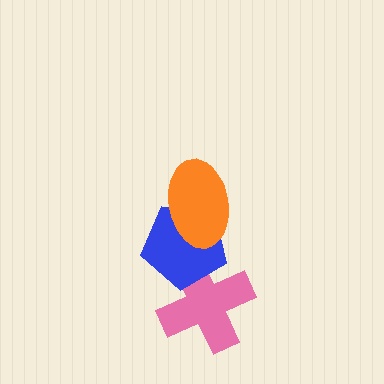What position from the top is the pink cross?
The pink cross is 3rd from the top.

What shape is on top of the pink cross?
The blue pentagon is on top of the pink cross.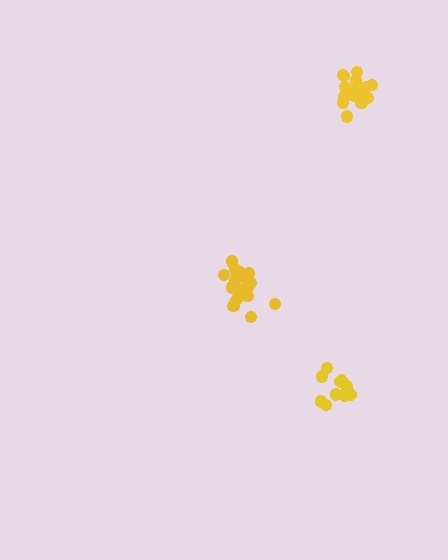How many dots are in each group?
Group 1: 16 dots, Group 2: 13 dots, Group 3: 19 dots (48 total).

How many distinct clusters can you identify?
There are 3 distinct clusters.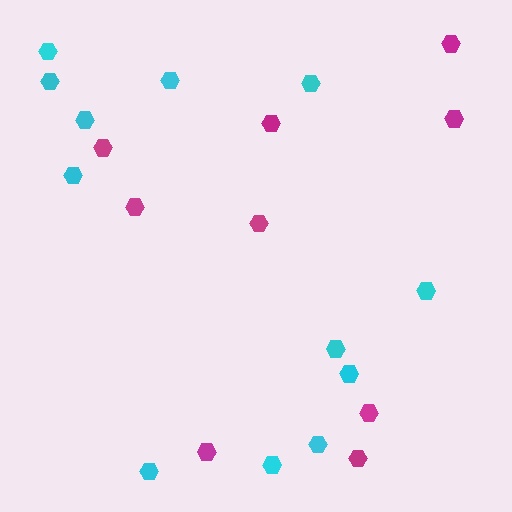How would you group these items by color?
There are 2 groups: one group of cyan hexagons (12) and one group of magenta hexagons (9).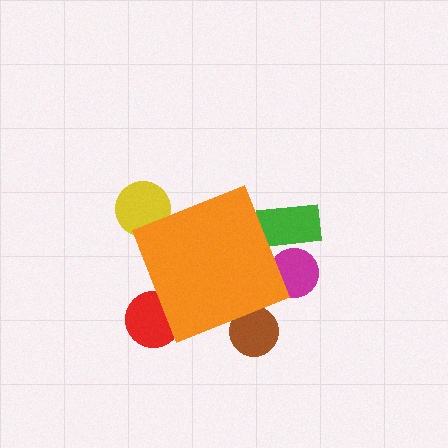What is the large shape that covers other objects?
An orange diamond.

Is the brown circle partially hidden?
Yes, the brown circle is partially hidden behind the orange diamond.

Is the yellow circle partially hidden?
Yes, the yellow circle is partially hidden behind the orange diamond.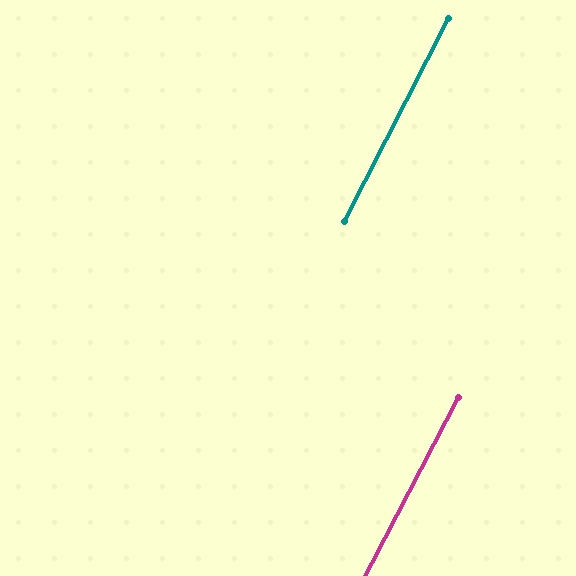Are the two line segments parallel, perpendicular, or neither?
Parallel — their directions differ by only 0.5°.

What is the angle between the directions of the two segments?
Approximately 0 degrees.